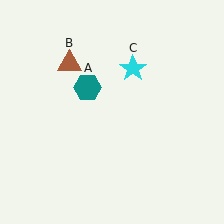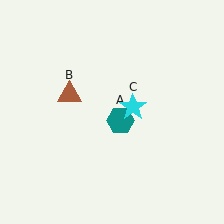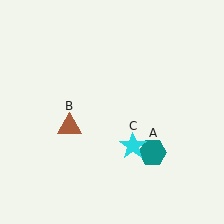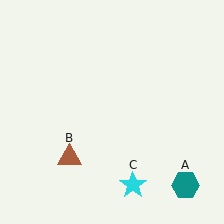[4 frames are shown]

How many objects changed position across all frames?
3 objects changed position: teal hexagon (object A), brown triangle (object B), cyan star (object C).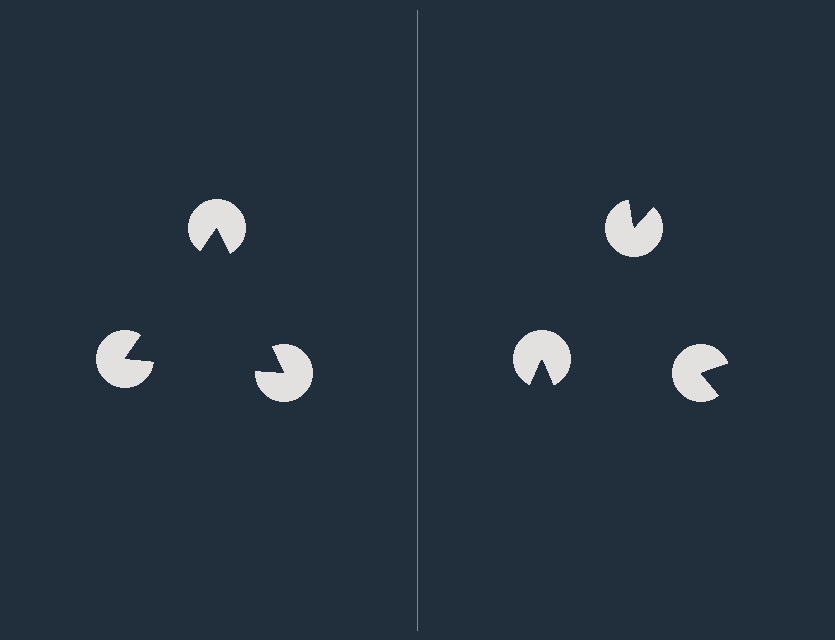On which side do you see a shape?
An illusory triangle appears on the left side. On the right side the wedge cuts are rotated, so no coherent shape forms.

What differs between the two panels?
The pac-man discs are positioned identically on both sides; only the wedge orientations differ. On the left they align to a triangle; on the right they are misaligned.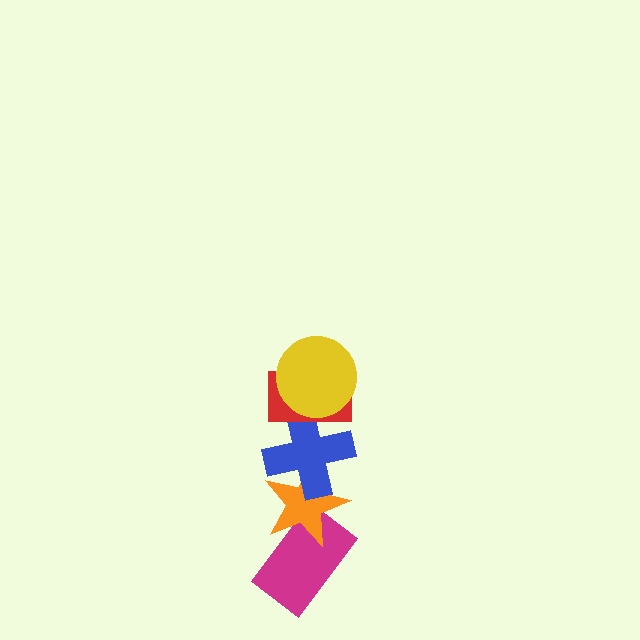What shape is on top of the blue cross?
The red rectangle is on top of the blue cross.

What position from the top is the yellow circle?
The yellow circle is 1st from the top.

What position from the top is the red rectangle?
The red rectangle is 2nd from the top.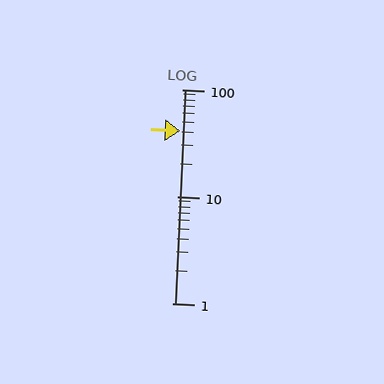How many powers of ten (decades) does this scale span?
The scale spans 2 decades, from 1 to 100.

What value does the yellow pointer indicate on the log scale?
The pointer indicates approximately 41.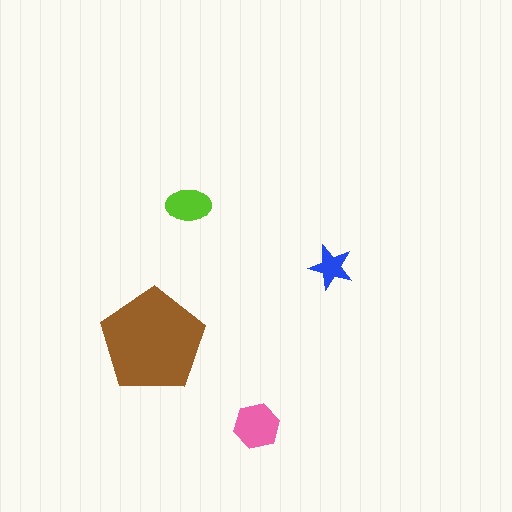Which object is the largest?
The brown pentagon.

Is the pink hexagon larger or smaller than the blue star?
Larger.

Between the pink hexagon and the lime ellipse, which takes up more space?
The pink hexagon.